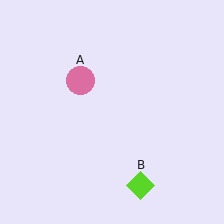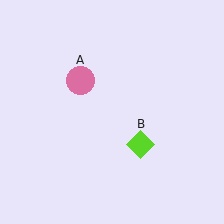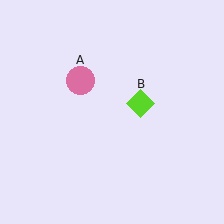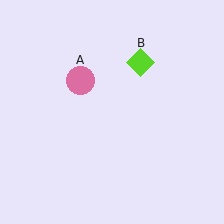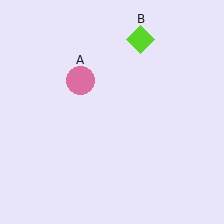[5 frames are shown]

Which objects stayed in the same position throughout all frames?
Pink circle (object A) remained stationary.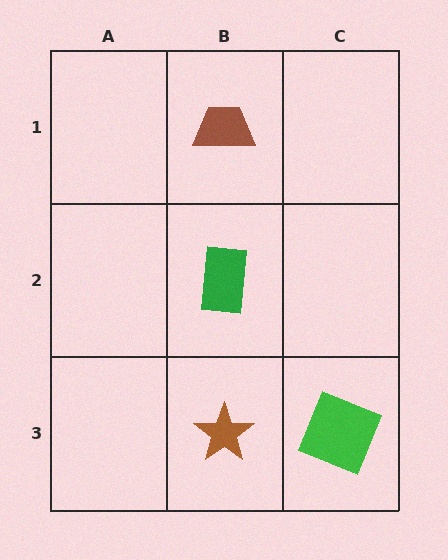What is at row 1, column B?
A brown trapezoid.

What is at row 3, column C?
A green square.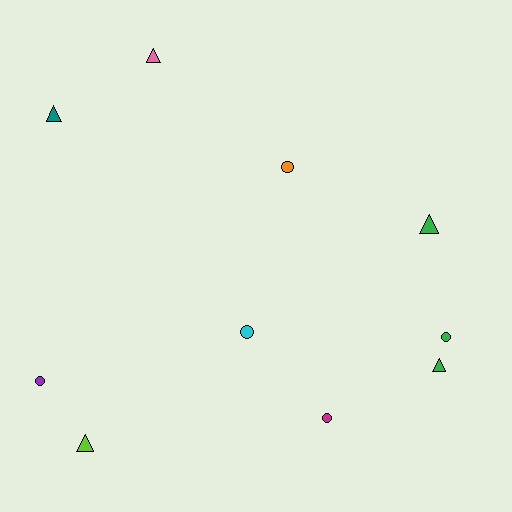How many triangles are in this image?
There are 5 triangles.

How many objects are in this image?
There are 10 objects.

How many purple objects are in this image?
There is 1 purple object.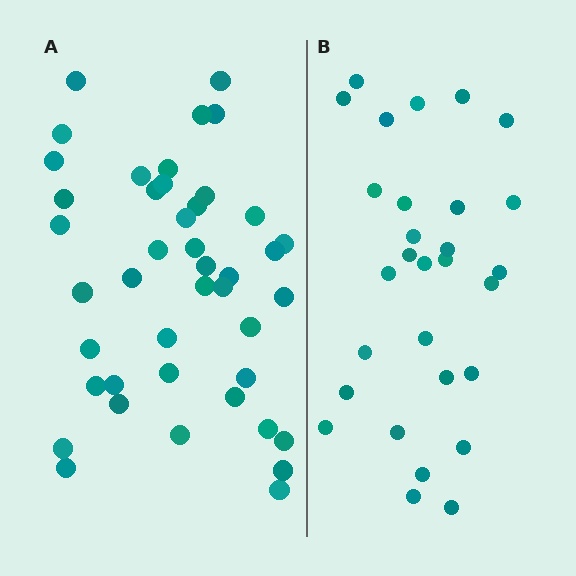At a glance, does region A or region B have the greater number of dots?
Region A (the left region) has more dots.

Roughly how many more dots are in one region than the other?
Region A has approximately 15 more dots than region B.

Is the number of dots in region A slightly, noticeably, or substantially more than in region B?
Region A has substantially more. The ratio is roughly 1.5 to 1.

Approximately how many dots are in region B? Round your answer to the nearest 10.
About 30 dots. (The exact count is 29, which rounds to 30.)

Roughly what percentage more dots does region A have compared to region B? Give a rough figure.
About 50% more.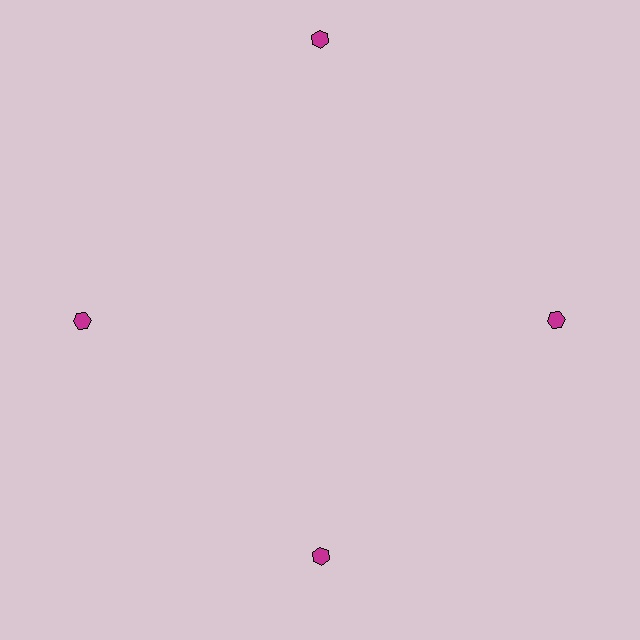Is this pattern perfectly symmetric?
No. The 4 magenta hexagons are arranged in a ring, but one element near the 12 o'clock position is pushed outward from the center, breaking the 4-fold rotational symmetry.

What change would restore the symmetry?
The symmetry would be restored by moving it inward, back onto the ring so that all 4 hexagons sit at equal angles and equal distance from the center.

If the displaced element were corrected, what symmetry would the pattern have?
It would have 4-fold rotational symmetry — the pattern would map onto itself every 90 degrees.